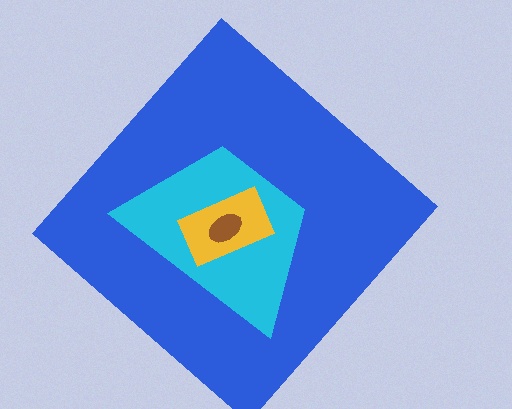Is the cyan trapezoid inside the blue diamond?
Yes.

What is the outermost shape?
The blue diamond.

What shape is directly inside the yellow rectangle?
The brown ellipse.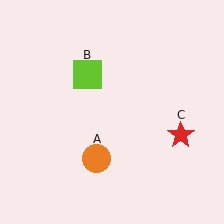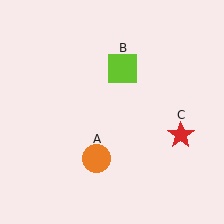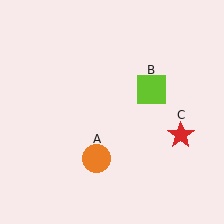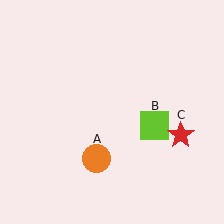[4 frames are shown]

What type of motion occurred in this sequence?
The lime square (object B) rotated clockwise around the center of the scene.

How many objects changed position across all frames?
1 object changed position: lime square (object B).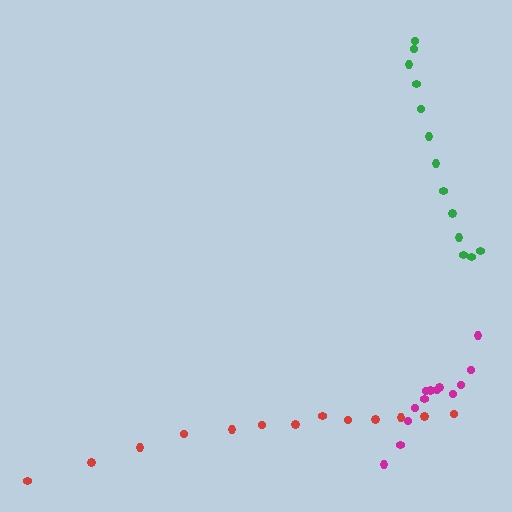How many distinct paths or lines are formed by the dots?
There are 3 distinct paths.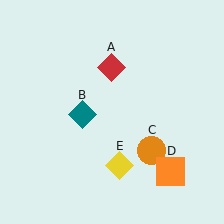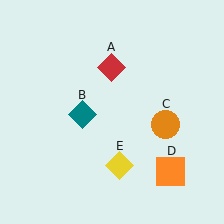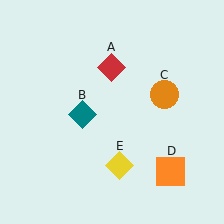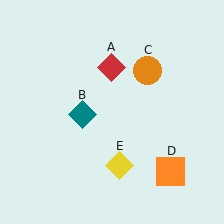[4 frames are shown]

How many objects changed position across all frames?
1 object changed position: orange circle (object C).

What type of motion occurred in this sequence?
The orange circle (object C) rotated counterclockwise around the center of the scene.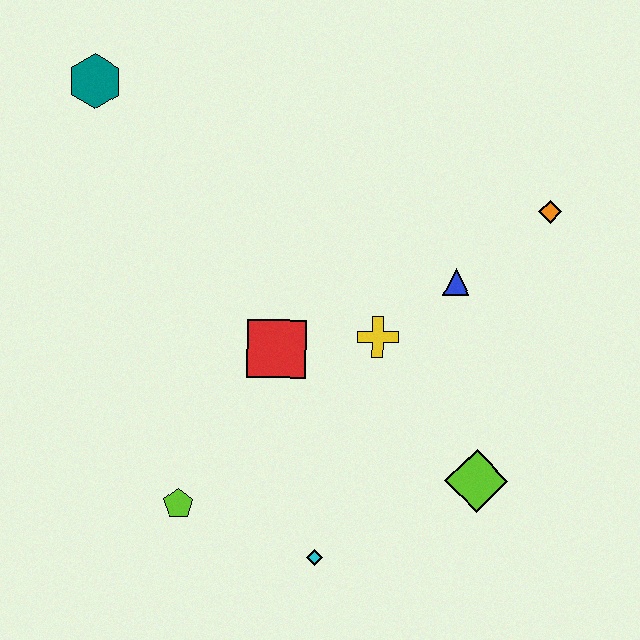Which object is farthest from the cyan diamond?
The teal hexagon is farthest from the cyan diamond.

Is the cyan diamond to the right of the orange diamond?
No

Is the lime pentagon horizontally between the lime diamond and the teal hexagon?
Yes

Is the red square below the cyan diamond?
No